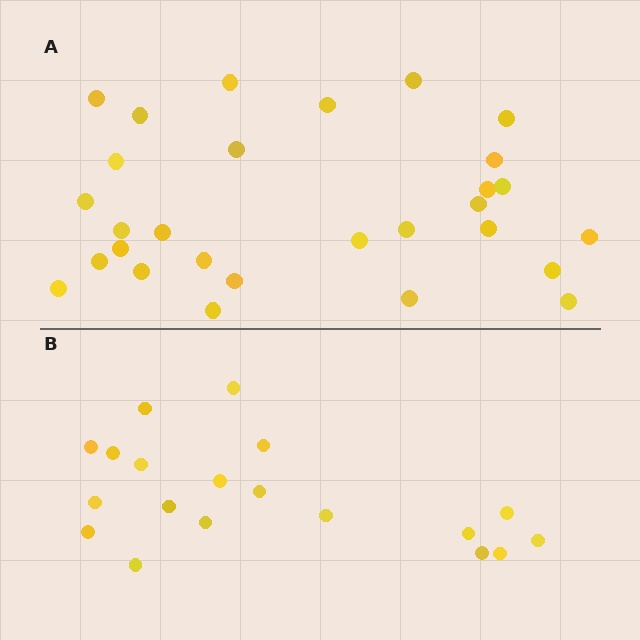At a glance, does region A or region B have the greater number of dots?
Region A (the top region) has more dots.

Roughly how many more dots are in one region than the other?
Region A has roughly 10 or so more dots than region B.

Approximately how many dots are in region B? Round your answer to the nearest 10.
About 20 dots. (The exact count is 19, which rounds to 20.)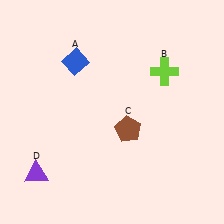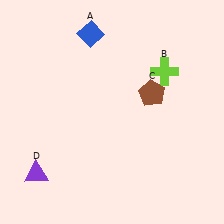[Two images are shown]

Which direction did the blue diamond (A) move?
The blue diamond (A) moved up.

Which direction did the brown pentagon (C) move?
The brown pentagon (C) moved up.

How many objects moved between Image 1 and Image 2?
2 objects moved between the two images.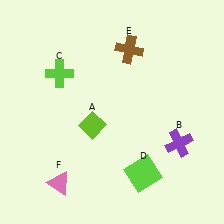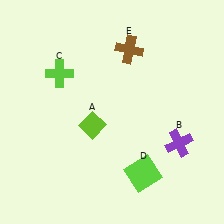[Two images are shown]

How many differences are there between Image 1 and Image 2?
There is 1 difference between the two images.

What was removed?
The pink triangle (F) was removed in Image 2.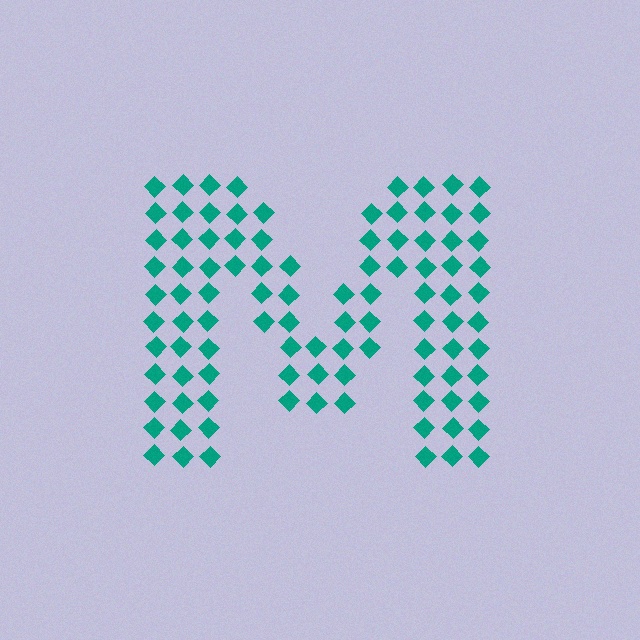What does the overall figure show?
The overall figure shows the letter M.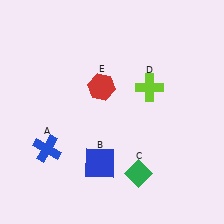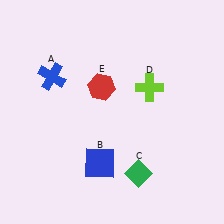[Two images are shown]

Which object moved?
The blue cross (A) moved up.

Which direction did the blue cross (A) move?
The blue cross (A) moved up.